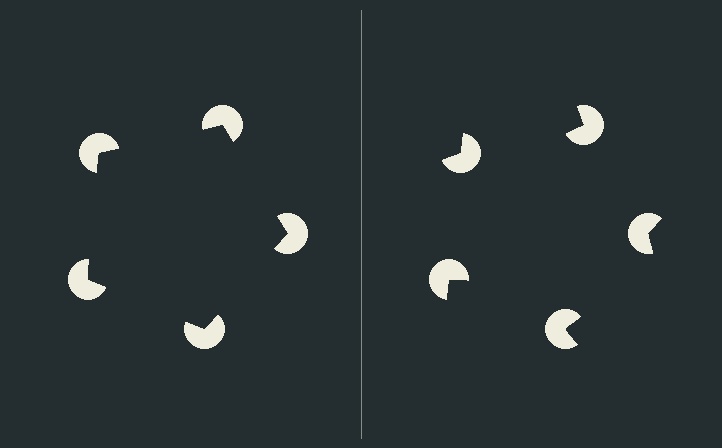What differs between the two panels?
The pac-man discs are positioned identically on both sides; only the wedge orientations differ. On the left they align to a pentagon; on the right they are misaligned.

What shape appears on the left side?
An illusory pentagon.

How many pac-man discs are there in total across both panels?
10 — 5 on each side.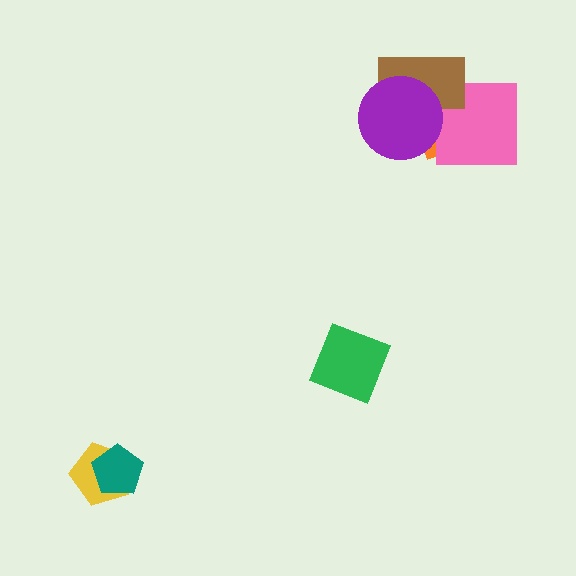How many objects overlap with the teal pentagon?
1 object overlaps with the teal pentagon.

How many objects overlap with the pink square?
2 objects overlap with the pink square.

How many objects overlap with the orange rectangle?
3 objects overlap with the orange rectangle.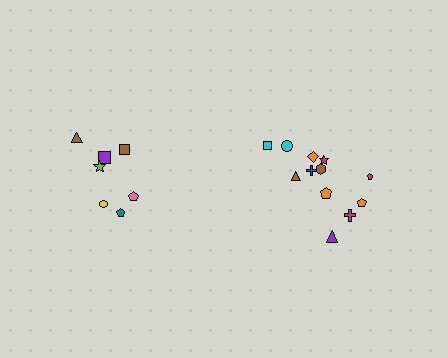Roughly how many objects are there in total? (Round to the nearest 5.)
Roughly 20 objects in total.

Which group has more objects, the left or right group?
The right group.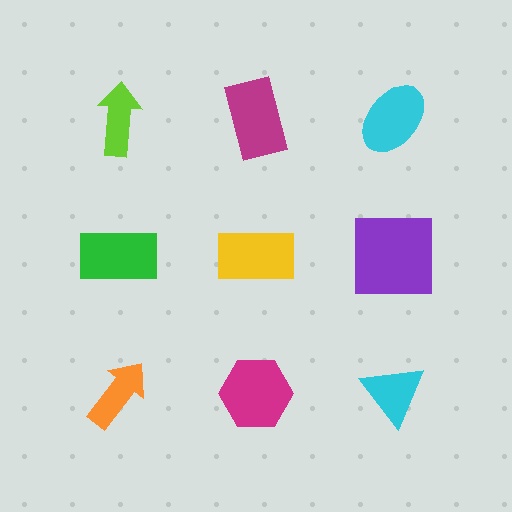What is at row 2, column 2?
A yellow rectangle.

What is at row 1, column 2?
A magenta rectangle.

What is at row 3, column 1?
An orange arrow.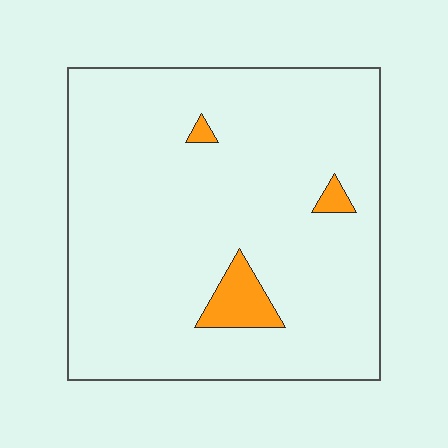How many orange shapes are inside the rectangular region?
3.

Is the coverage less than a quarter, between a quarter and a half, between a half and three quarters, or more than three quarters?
Less than a quarter.